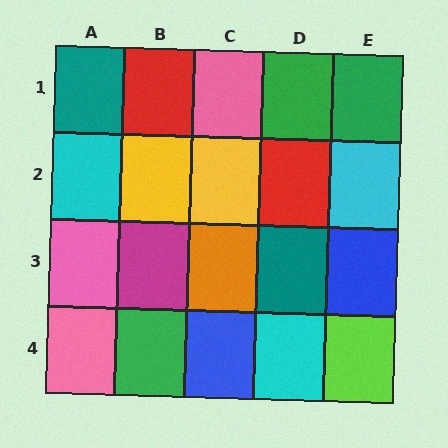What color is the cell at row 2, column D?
Red.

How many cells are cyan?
3 cells are cyan.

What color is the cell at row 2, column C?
Yellow.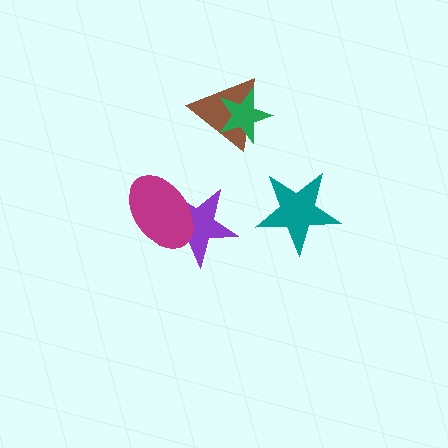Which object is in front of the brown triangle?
The green star is in front of the brown triangle.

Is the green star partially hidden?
No, no other shape covers it.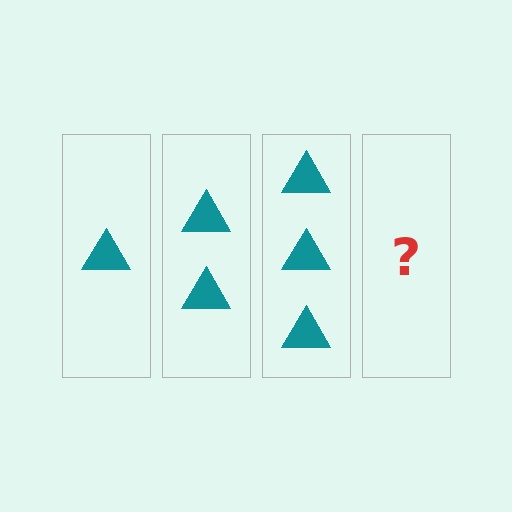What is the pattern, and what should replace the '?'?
The pattern is that each step adds one more triangle. The '?' should be 4 triangles.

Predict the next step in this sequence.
The next step is 4 triangles.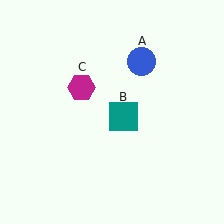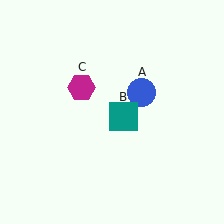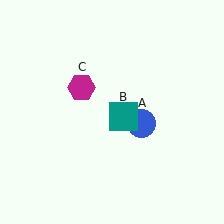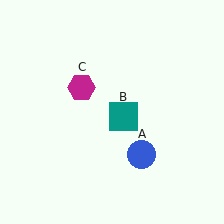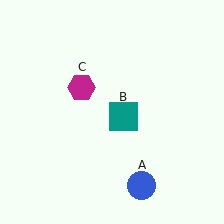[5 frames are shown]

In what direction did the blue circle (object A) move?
The blue circle (object A) moved down.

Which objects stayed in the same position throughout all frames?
Teal square (object B) and magenta hexagon (object C) remained stationary.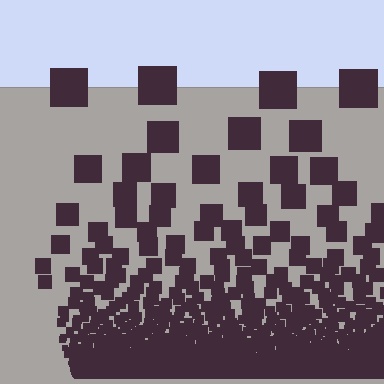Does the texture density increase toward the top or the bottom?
Density increases toward the bottom.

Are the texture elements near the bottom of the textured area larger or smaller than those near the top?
Smaller. The gradient is inverted — elements near the bottom are smaller and denser.